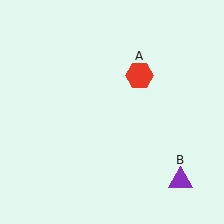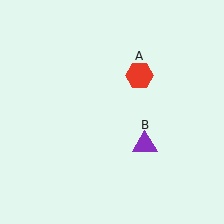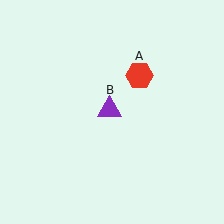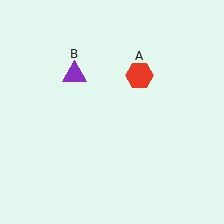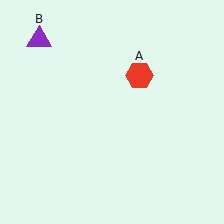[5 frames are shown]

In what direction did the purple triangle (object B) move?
The purple triangle (object B) moved up and to the left.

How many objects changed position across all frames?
1 object changed position: purple triangle (object B).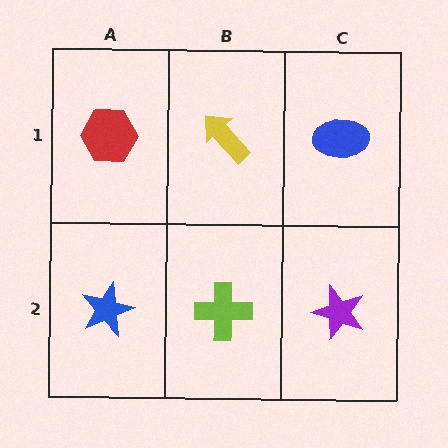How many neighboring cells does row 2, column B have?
3.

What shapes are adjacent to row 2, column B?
A yellow arrow (row 1, column B), a blue star (row 2, column A), a purple star (row 2, column C).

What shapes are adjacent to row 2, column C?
A blue ellipse (row 1, column C), a lime cross (row 2, column B).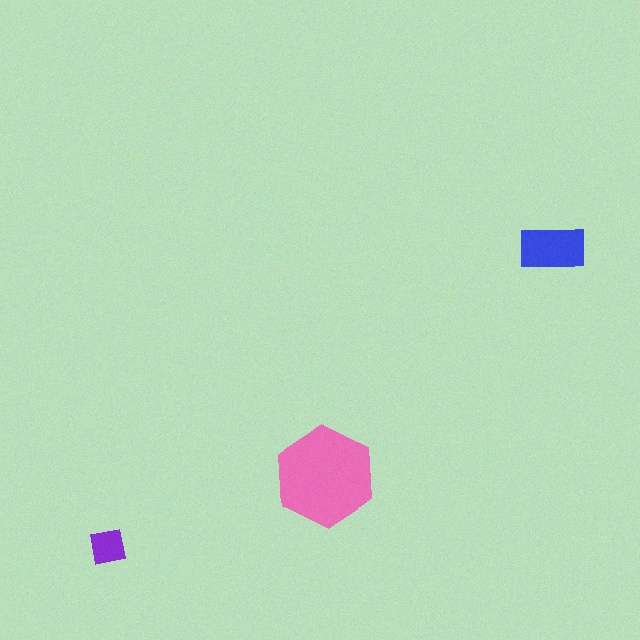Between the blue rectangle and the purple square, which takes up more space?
The blue rectangle.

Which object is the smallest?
The purple square.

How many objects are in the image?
There are 3 objects in the image.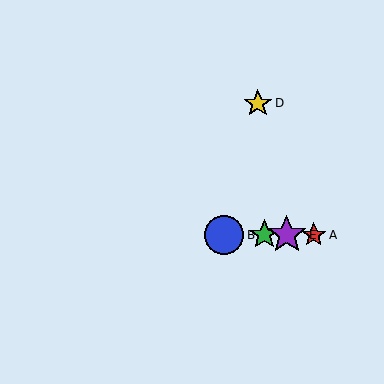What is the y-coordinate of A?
Object A is at y≈235.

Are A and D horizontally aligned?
No, A is at y≈235 and D is at y≈103.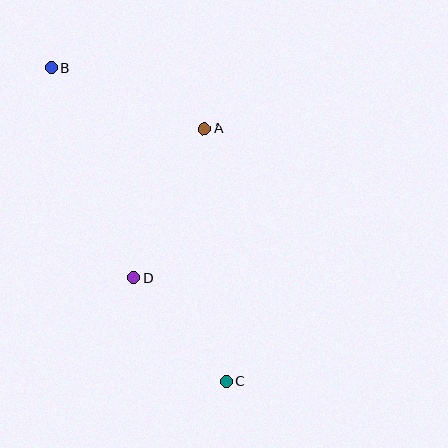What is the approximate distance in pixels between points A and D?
The distance between A and D is approximately 165 pixels.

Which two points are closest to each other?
Points C and D are closest to each other.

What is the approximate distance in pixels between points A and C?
The distance between A and C is approximately 253 pixels.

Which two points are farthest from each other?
Points B and C are farthest from each other.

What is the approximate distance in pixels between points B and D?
The distance between B and D is approximately 226 pixels.